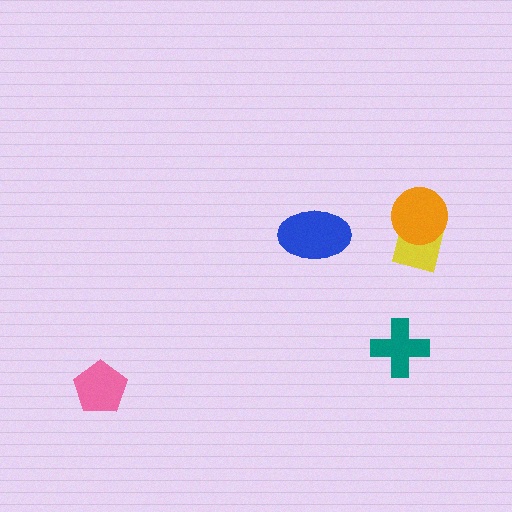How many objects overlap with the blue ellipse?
0 objects overlap with the blue ellipse.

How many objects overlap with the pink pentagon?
0 objects overlap with the pink pentagon.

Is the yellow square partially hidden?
Yes, it is partially covered by another shape.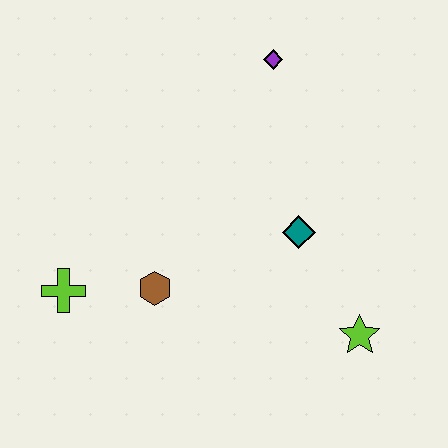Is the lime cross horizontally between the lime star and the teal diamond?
No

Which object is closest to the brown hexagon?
The lime cross is closest to the brown hexagon.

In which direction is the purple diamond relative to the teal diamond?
The purple diamond is above the teal diamond.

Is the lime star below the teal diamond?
Yes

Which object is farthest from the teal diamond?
The lime cross is farthest from the teal diamond.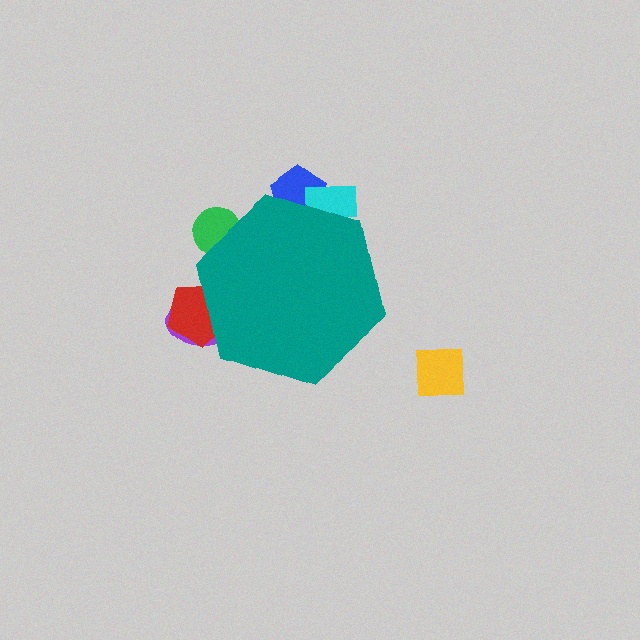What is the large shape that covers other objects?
A teal hexagon.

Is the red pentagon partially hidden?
Yes, the red pentagon is partially hidden behind the teal hexagon.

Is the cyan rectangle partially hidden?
Yes, the cyan rectangle is partially hidden behind the teal hexagon.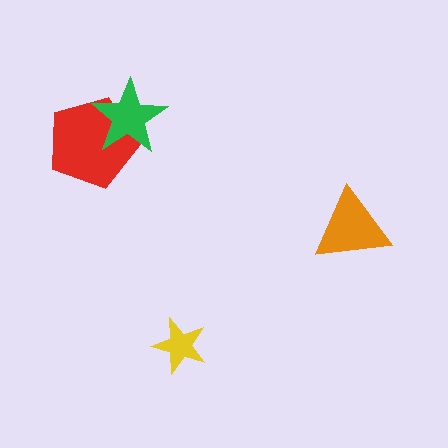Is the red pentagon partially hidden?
Yes, it is partially covered by another shape.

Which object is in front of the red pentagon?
The green star is in front of the red pentagon.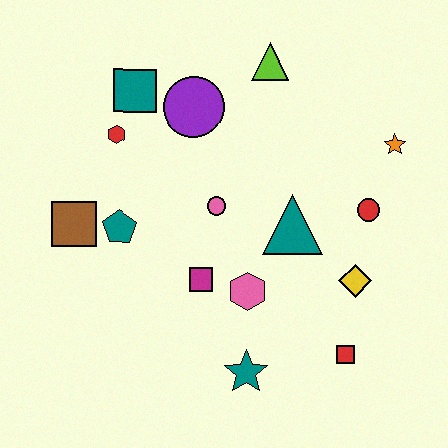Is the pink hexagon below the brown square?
Yes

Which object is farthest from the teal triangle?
The brown square is farthest from the teal triangle.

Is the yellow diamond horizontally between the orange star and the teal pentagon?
Yes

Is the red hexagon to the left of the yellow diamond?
Yes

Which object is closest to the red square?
The yellow diamond is closest to the red square.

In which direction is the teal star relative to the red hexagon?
The teal star is below the red hexagon.